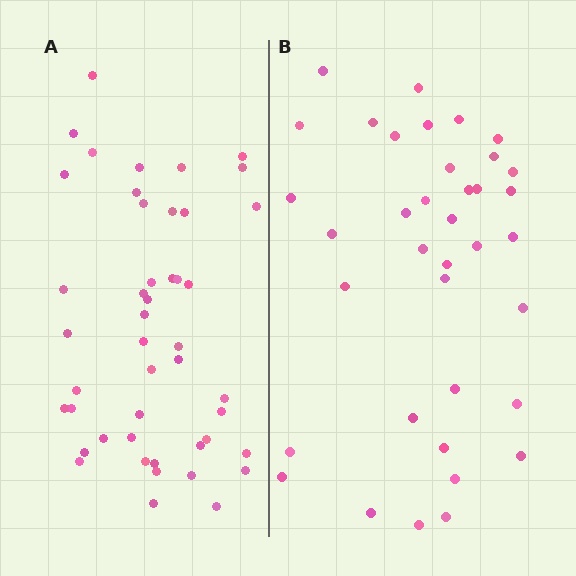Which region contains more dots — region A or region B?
Region A (the left region) has more dots.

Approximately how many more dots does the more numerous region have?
Region A has roughly 8 or so more dots than region B.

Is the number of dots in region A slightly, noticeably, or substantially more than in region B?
Region A has only slightly more — the two regions are fairly close. The ratio is roughly 1.2 to 1.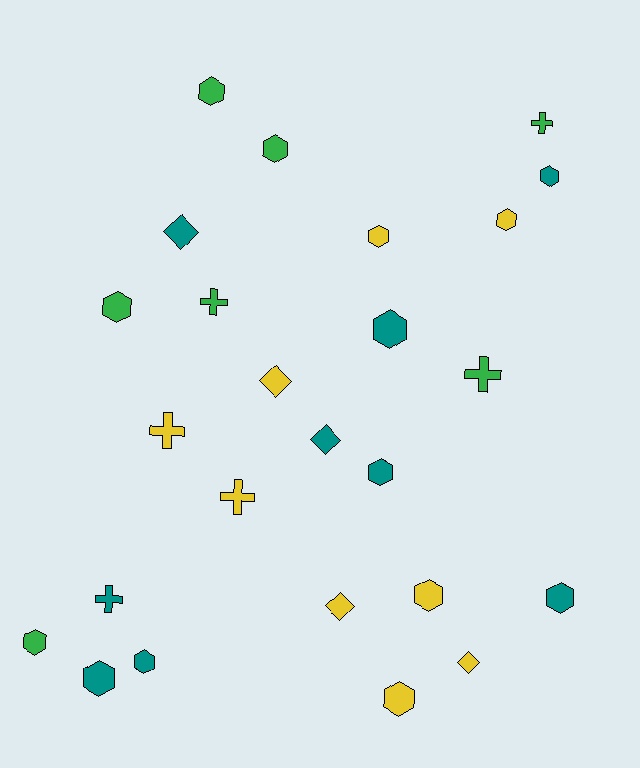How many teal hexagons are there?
There are 6 teal hexagons.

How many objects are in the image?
There are 25 objects.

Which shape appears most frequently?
Hexagon, with 14 objects.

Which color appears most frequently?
Yellow, with 9 objects.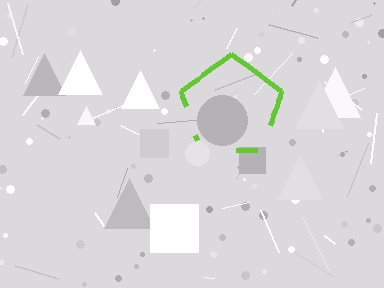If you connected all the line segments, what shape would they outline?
They would outline a pentagon.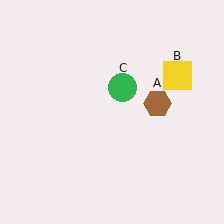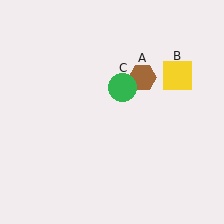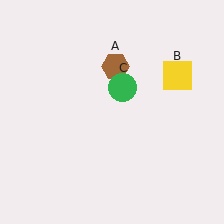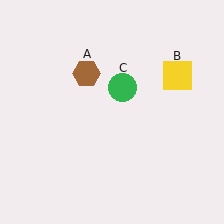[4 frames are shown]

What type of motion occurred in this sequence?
The brown hexagon (object A) rotated counterclockwise around the center of the scene.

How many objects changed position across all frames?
1 object changed position: brown hexagon (object A).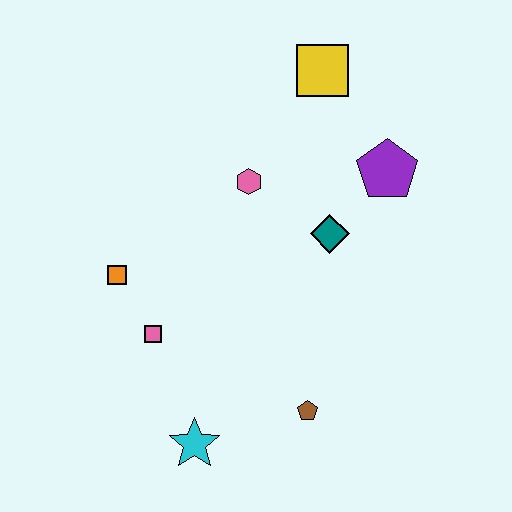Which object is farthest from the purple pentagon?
The cyan star is farthest from the purple pentagon.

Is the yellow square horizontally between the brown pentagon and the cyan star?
No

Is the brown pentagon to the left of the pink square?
No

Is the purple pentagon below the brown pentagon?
No